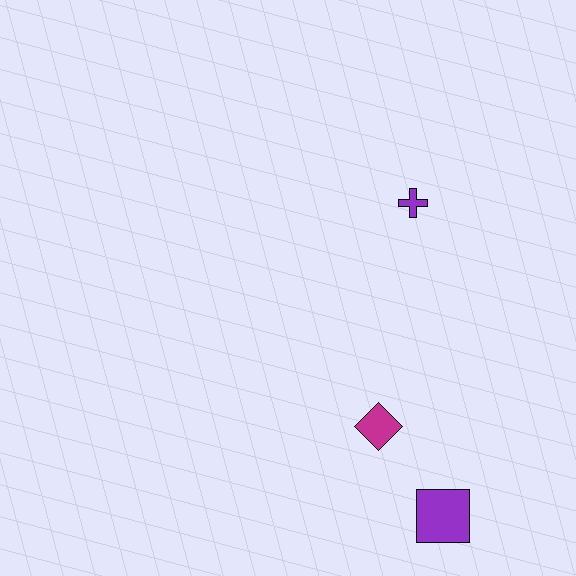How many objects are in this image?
There are 3 objects.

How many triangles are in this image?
There are no triangles.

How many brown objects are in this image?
There are no brown objects.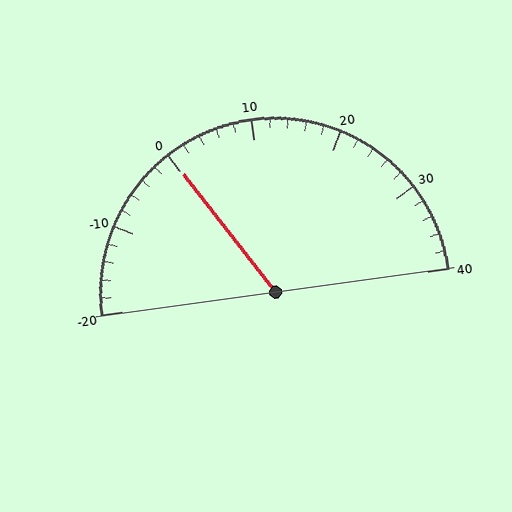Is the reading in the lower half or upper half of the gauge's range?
The reading is in the lower half of the range (-20 to 40).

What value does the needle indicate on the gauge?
The needle indicates approximately 0.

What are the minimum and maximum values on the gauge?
The gauge ranges from -20 to 40.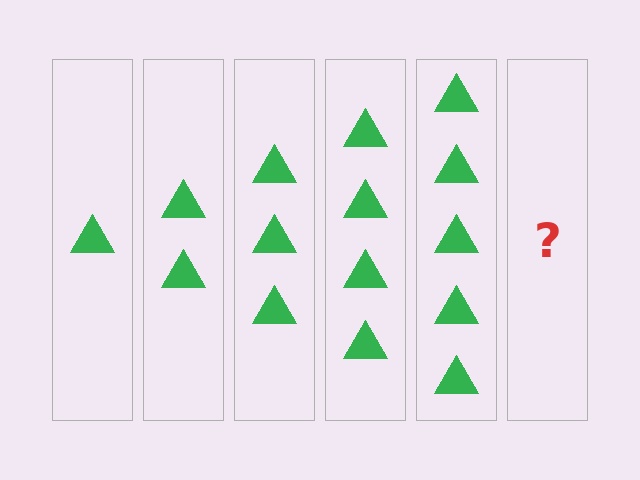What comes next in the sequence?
The next element should be 6 triangles.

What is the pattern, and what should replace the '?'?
The pattern is that each step adds one more triangle. The '?' should be 6 triangles.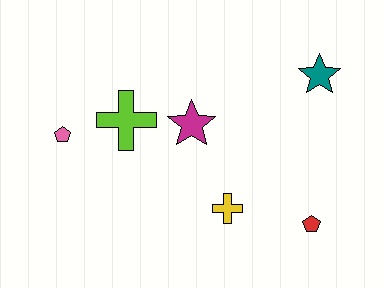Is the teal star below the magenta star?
No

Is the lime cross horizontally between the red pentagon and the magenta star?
No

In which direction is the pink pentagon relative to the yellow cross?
The pink pentagon is to the left of the yellow cross.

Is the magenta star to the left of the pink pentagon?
No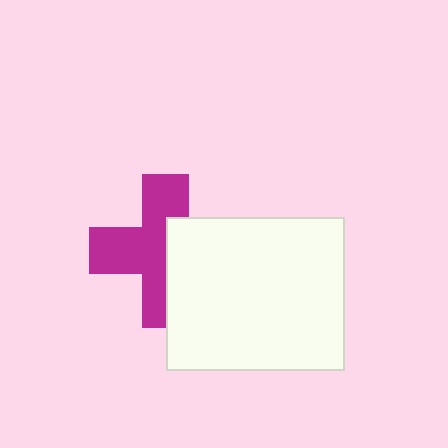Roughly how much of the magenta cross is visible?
About half of it is visible (roughly 58%).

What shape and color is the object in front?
The object in front is a white rectangle.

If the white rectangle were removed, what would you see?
You would see the complete magenta cross.